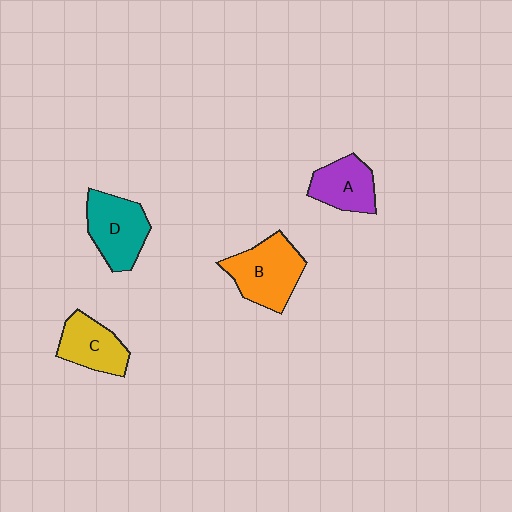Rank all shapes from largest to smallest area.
From largest to smallest: B (orange), D (teal), C (yellow), A (purple).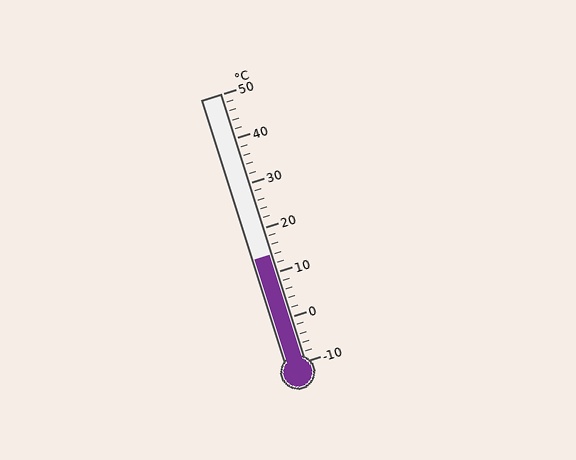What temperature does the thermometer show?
The thermometer shows approximately 14°C.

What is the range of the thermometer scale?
The thermometer scale ranges from -10°C to 50°C.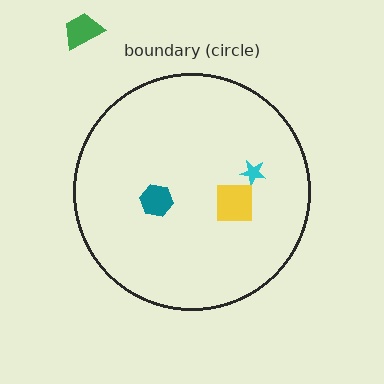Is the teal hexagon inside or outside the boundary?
Inside.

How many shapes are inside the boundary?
3 inside, 1 outside.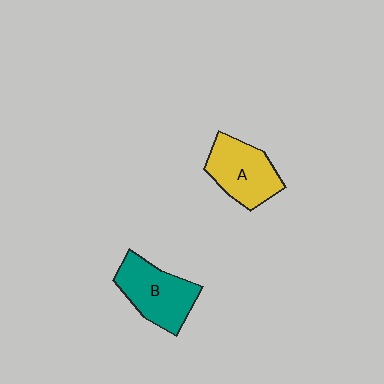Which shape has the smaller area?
Shape A (yellow).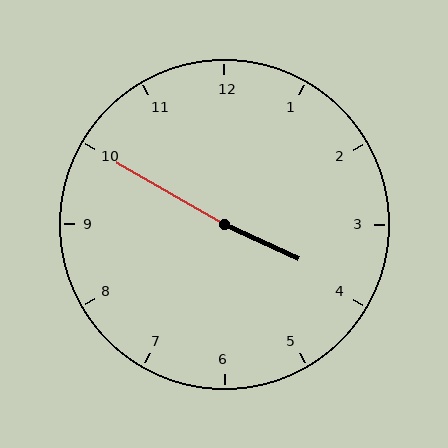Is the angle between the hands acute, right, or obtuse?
It is obtuse.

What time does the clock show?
3:50.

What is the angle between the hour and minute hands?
Approximately 175 degrees.